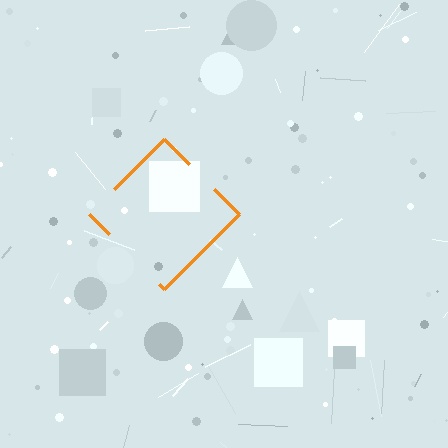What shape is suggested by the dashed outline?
The dashed outline suggests a diamond.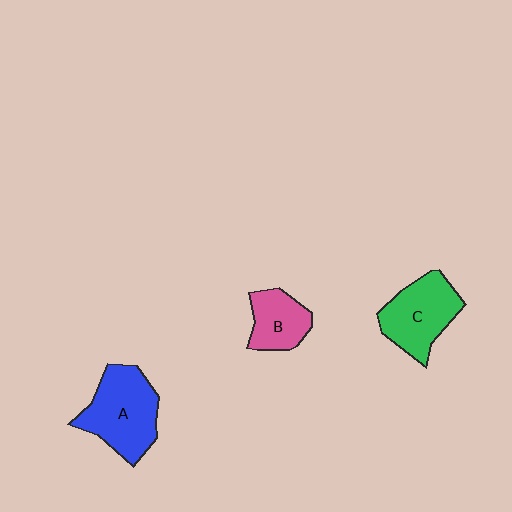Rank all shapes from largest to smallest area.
From largest to smallest: A (blue), C (green), B (pink).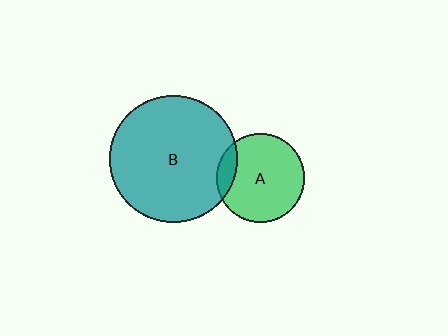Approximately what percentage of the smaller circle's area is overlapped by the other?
Approximately 10%.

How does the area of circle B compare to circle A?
Approximately 2.1 times.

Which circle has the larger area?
Circle B (teal).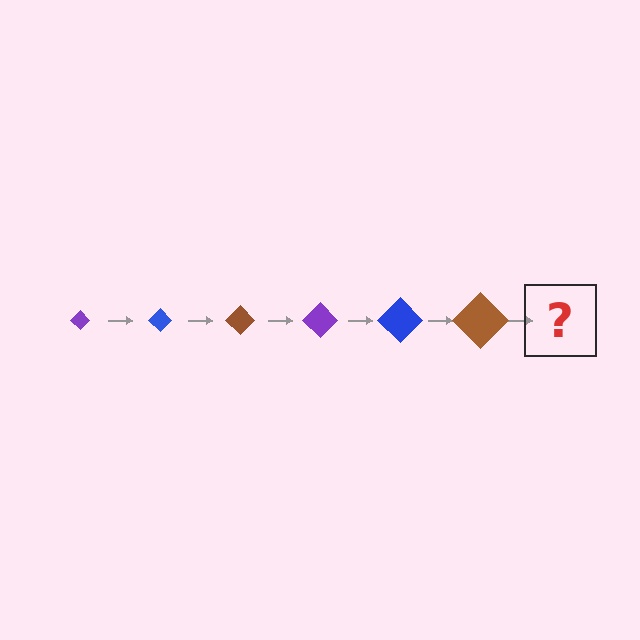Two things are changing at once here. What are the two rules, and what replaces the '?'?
The two rules are that the diamond grows larger each step and the color cycles through purple, blue, and brown. The '?' should be a purple diamond, larger than the previous one.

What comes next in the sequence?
The next element should be a purple diamond, larger than the previous one.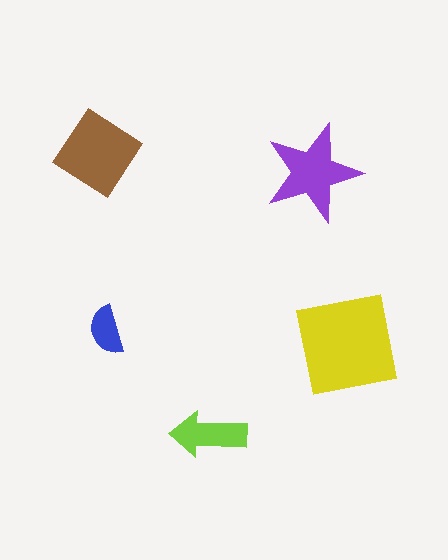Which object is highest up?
The brown diamond is topmost.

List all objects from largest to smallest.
The yellow square, the brown diamond, the purple star, the lime arrow, the blue semicircle.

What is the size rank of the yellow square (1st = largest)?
1st.